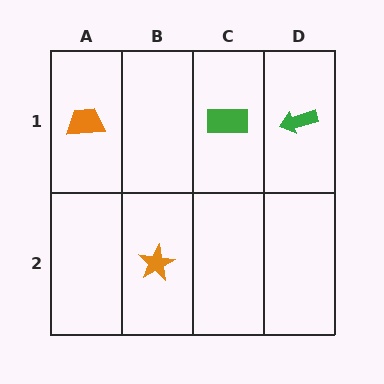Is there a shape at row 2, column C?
No, that cell is empty.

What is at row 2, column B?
An orange star.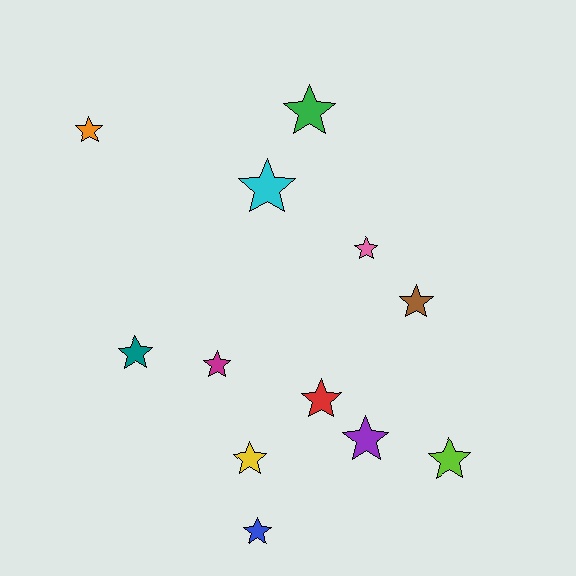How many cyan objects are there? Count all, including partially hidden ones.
There is 1 cyan object.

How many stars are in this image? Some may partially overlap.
There are 12 stars.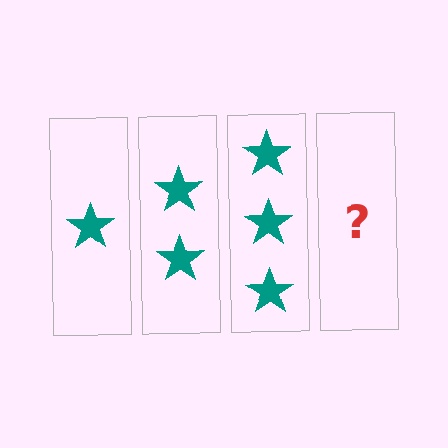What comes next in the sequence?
The next element should be 4 stars.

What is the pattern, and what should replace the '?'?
The pattern is that each step adds one more star. The '?' should be 4 stars.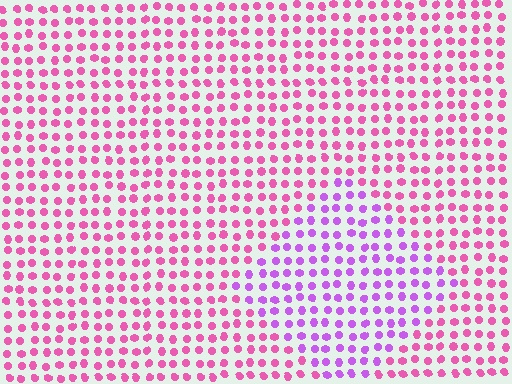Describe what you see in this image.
The image is filled with small pink elements in a uniform arrangement. A diamond-shaped region is visible where the elements are tinted to a slightly different hue, forming a subtle color boundary.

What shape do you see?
I see a diamond.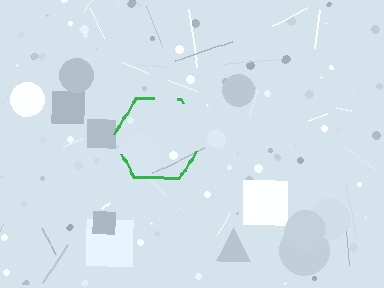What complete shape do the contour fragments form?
The contour fragments form a hexagon.